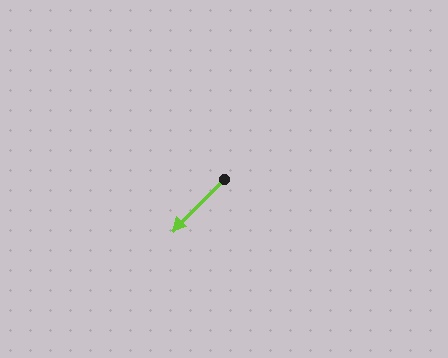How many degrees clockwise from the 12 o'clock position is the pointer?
Approximately 225 degrees.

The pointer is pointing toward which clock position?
Roughly 7 o'clock.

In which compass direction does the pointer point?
Southwest.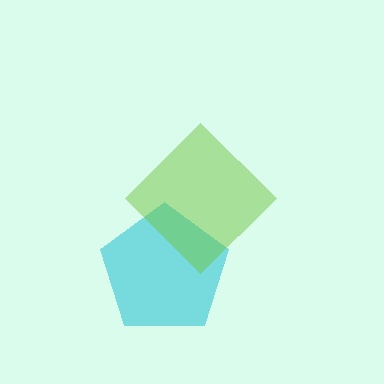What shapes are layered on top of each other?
The layered shapes are: a cyan pentagon, a lime diamond.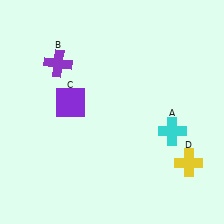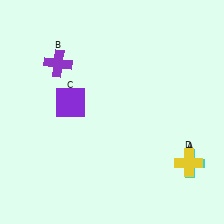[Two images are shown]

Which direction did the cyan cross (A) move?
The cyan cross (A) moved down.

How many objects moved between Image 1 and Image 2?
1 object moved between the two images.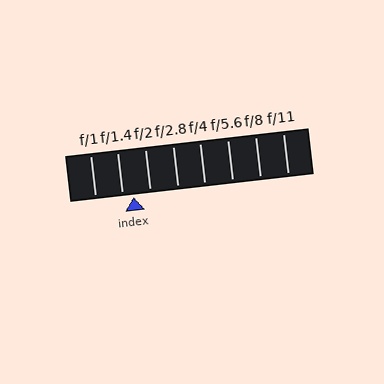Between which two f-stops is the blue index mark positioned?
The index mark is between f/1.4 and f/2.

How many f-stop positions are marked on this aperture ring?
There are 8 f-stop positions marked.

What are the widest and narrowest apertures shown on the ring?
The widest aperture shown is f/1 and the narrowest is f/11.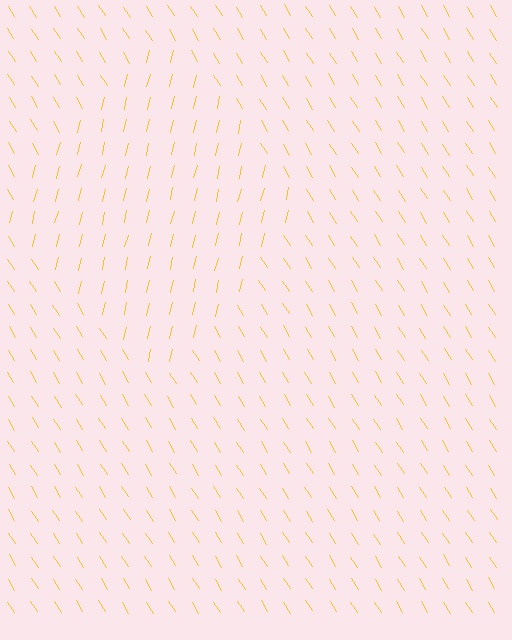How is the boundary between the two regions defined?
The boundary is defined purely by a change in line orientation (approximately 45 degrees difference). All lines are the same color and thickness.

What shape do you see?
I see a diamond.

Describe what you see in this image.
The image is filled with small yellow line segments. A diamond region in the image has lines oriented differently from the surrounding lines, creating a visible texture boundary.